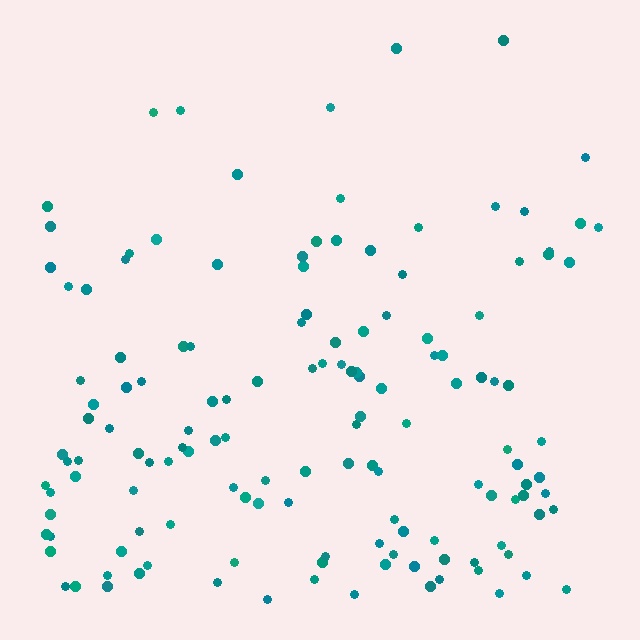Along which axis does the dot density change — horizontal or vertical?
Vertical.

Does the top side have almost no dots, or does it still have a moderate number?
Still a moderate number, just noticeably fewer than the bottom.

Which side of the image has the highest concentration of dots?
The bottom.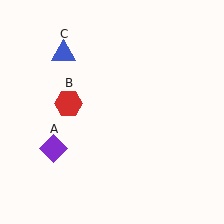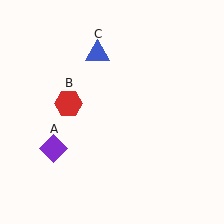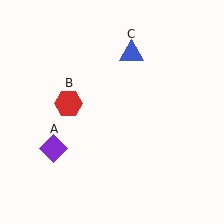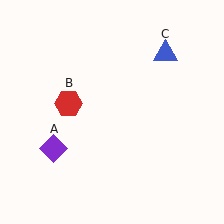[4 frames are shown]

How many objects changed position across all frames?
1 object changed position: blue triangle (object C).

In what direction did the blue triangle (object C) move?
The blue triangle (object C) moved right.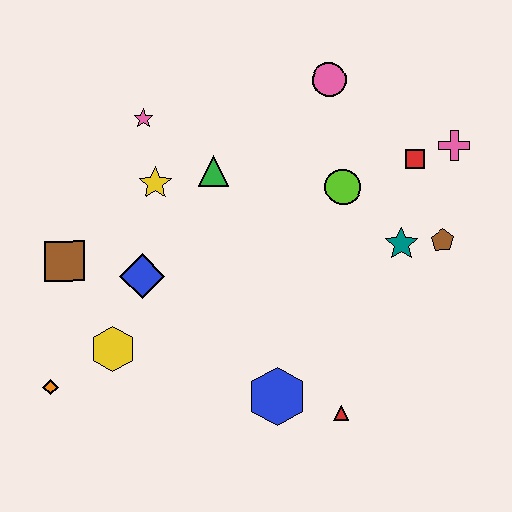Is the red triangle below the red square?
Yes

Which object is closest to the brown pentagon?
The teal star is closest to the brown pentagon.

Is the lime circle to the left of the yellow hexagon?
No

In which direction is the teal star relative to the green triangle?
The teal star is to the right of the green triangle.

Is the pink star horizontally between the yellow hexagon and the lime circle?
Yes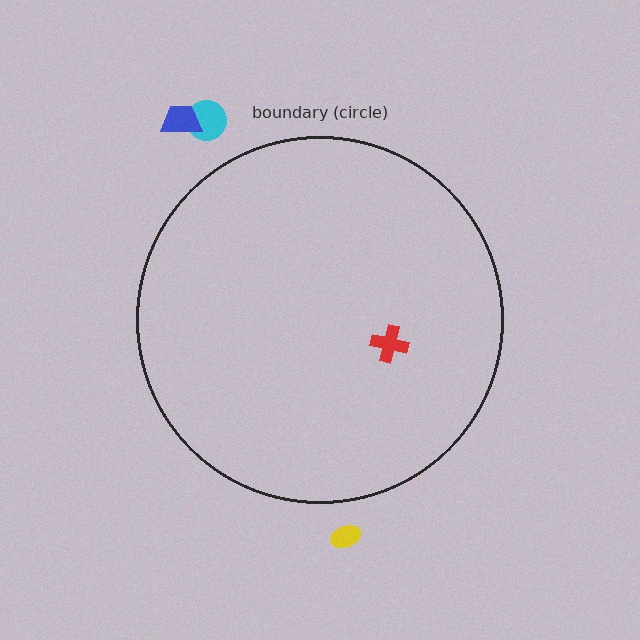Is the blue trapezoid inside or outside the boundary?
Outside.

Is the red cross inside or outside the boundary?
Inside.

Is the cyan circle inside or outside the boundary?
Outside.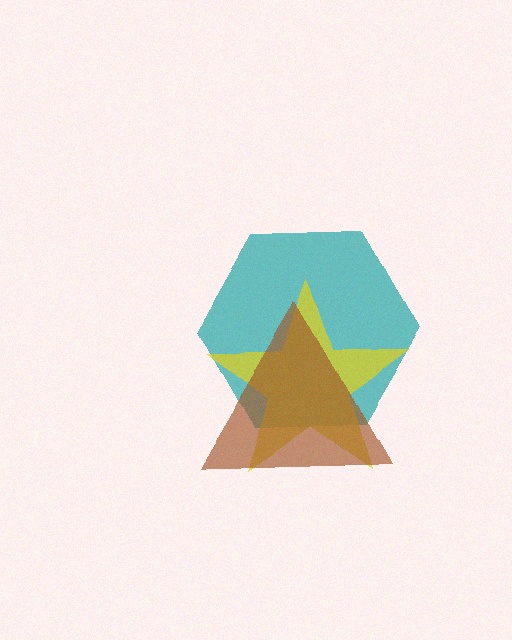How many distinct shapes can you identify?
There are 3 distinct shapes: a teal hexagon, a yellow star, a brown triangle.